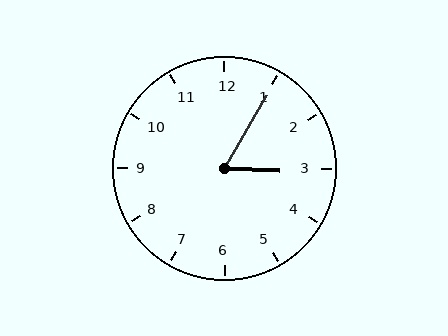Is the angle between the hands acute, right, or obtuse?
It is acute.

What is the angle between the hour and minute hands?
Approximately 62 degrees.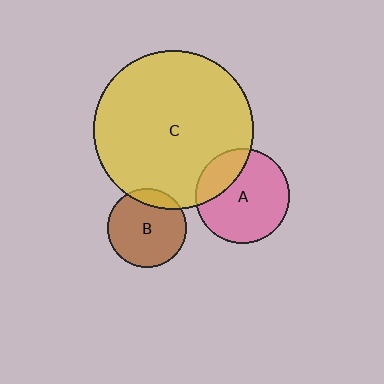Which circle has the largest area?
Circle C (yellow).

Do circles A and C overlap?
Yes.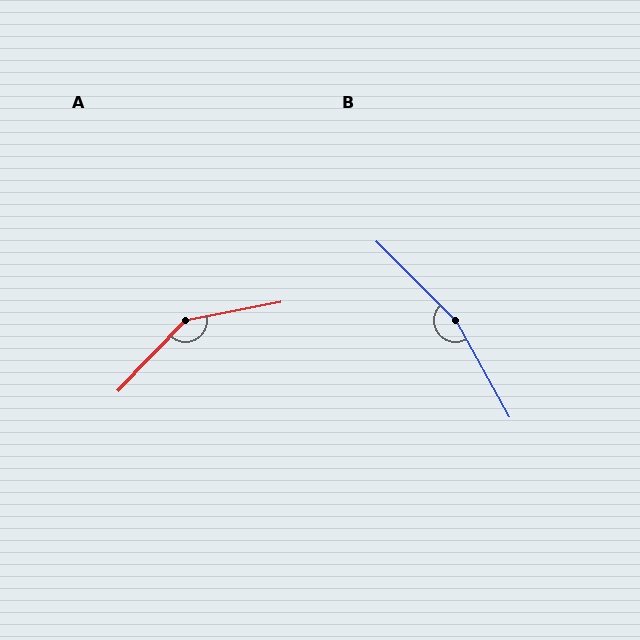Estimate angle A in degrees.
Approximately 145 degrees.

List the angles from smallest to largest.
A (145°), B (164°).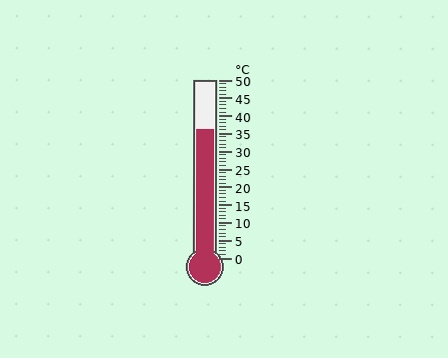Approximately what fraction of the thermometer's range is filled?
The thermometer is filled to approximately 70% of its range.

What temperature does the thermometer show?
The thermometer shows approximately 36°C.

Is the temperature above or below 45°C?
The temperature is below 45°C.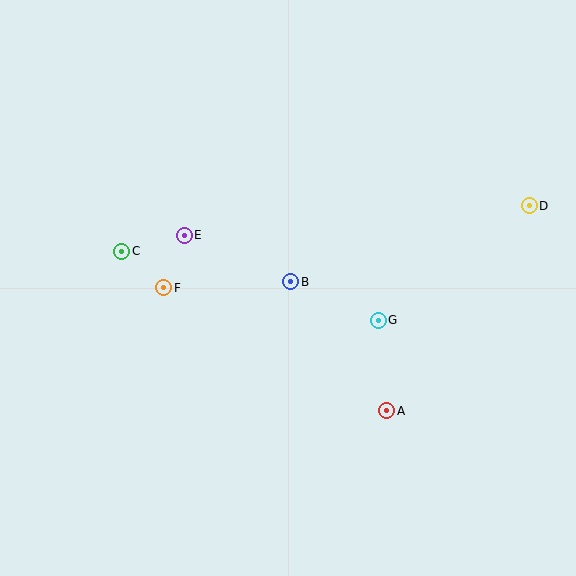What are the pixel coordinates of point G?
Point G is at (378, 320).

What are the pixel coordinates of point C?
Point C is at (121, 251).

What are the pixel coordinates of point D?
Point D is at (529, 206).